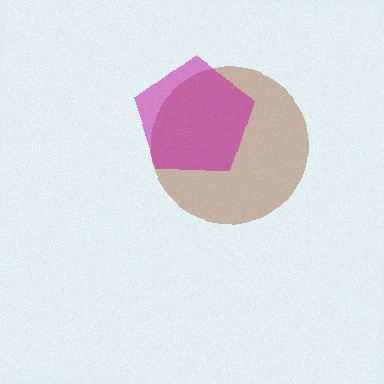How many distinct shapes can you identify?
There are 2 distinct shapes: a brown circle, a magenta pentagon.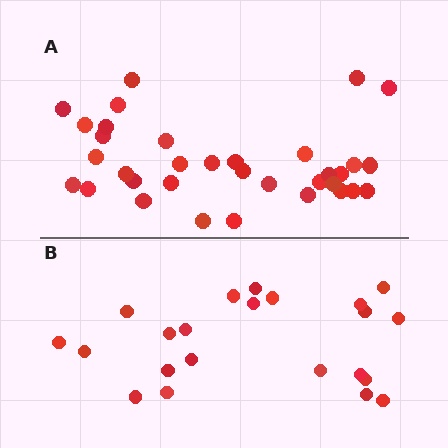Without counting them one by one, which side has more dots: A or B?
Region A (the top region) has more dots.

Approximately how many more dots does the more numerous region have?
Region A has roughly 12 or so more dots than region B.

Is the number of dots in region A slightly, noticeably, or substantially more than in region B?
Region A has substantially more. The ratio is roughly 1.5 to 1.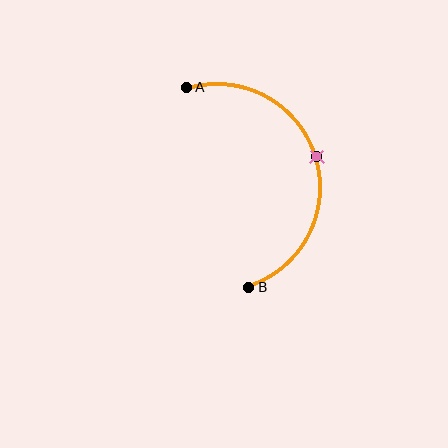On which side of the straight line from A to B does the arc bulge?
The arc bulges to the right of the straight line connecting A and B.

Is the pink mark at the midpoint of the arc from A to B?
Yes. The pink mark lies on the arc at equal arc-length from both A and B — it is the arc midpoint.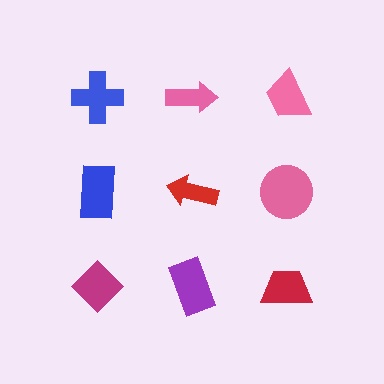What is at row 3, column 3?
A red trapezoid.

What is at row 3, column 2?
A purple rectangle.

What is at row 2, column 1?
A blue rectangle.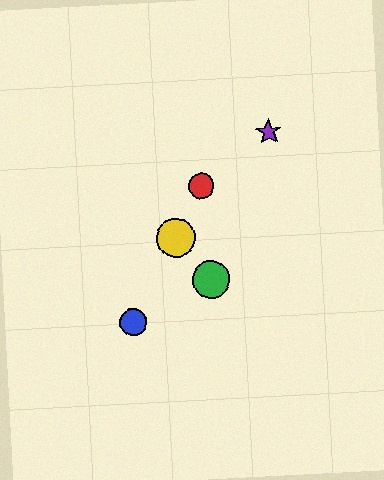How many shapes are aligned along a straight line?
3 shapes (the red circle, the blue circle, the yellow circle) are aligned along a straight line.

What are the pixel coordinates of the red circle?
The red circle is at (201, 186).